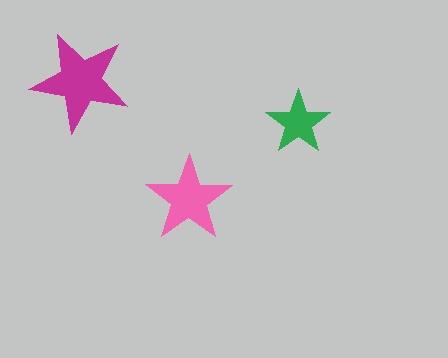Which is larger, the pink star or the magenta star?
The magenta one.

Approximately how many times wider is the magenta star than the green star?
About 1.5 times wider.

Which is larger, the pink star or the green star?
The pink one.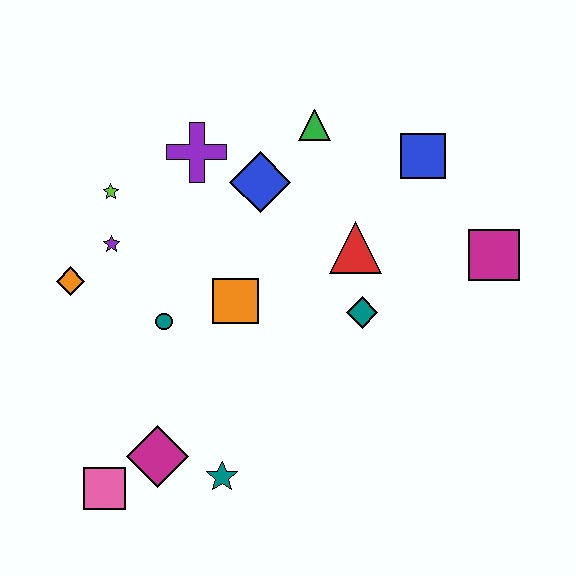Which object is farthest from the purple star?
The magenta square is farthest from the purple star.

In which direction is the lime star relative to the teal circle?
The lime star is above the teal circle.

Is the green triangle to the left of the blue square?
Yes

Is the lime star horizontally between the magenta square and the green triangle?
No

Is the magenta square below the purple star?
Yes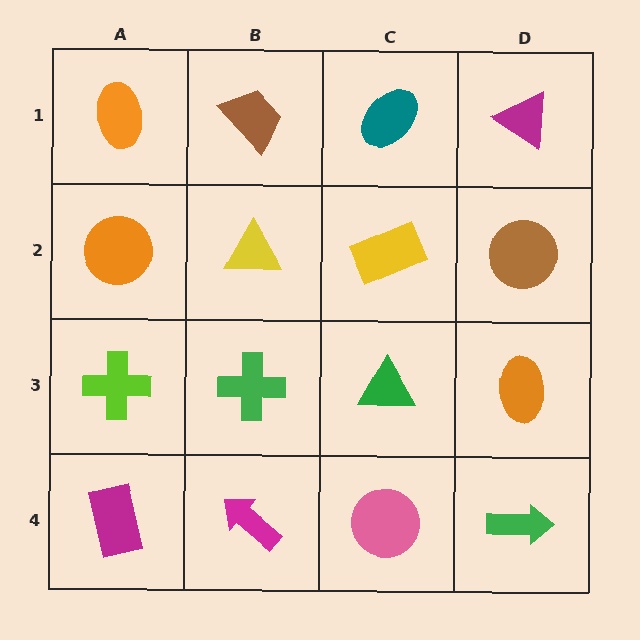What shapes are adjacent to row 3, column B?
A yellow triangle (row 2, column B), a magenta arrow (row 4, column B), a lime cross (row 3, column A), a green triangle (row 3, column C).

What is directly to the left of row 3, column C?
A green cross.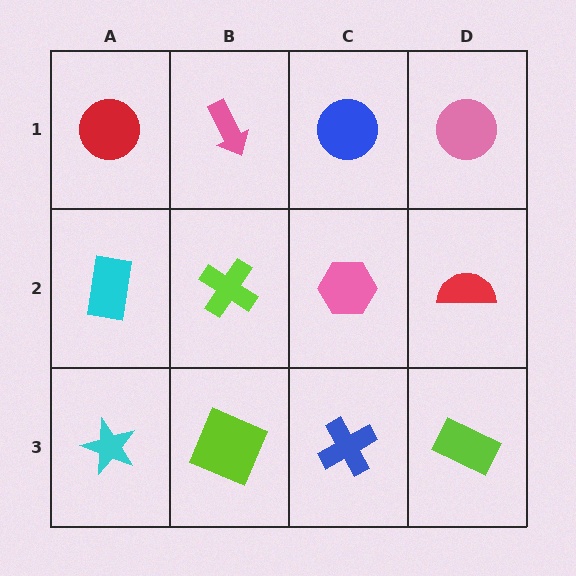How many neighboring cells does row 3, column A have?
2.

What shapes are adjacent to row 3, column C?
A pink hexagon (row 2, column C), a lime square (row 3, column B), a lime rectangle (row 3, column D).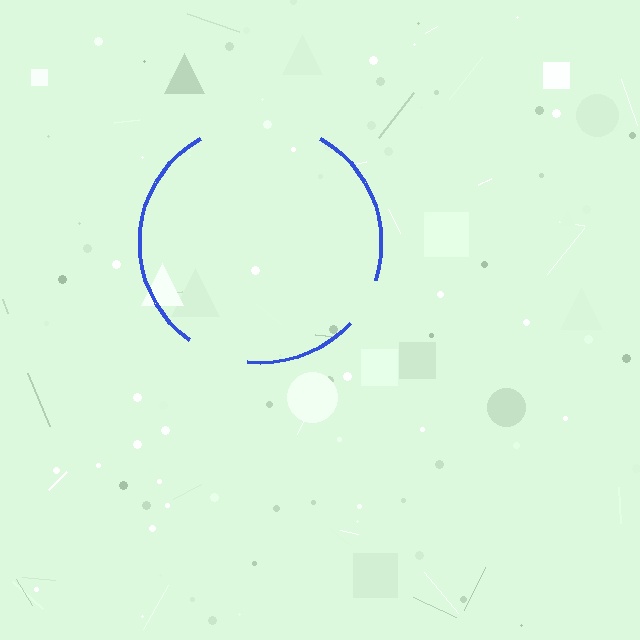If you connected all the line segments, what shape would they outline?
They would outline a circle.